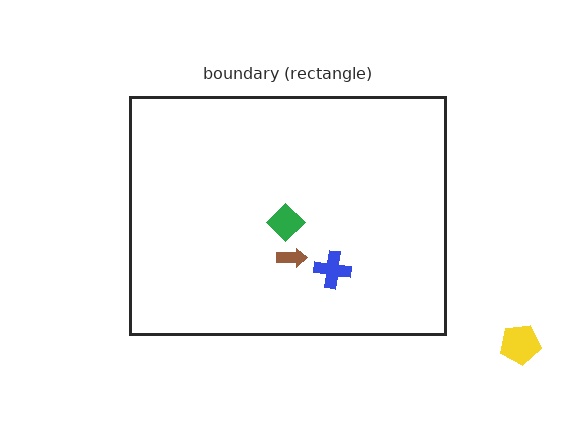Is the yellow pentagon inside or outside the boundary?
Outside.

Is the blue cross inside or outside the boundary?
Inside.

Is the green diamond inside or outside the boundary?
Inside.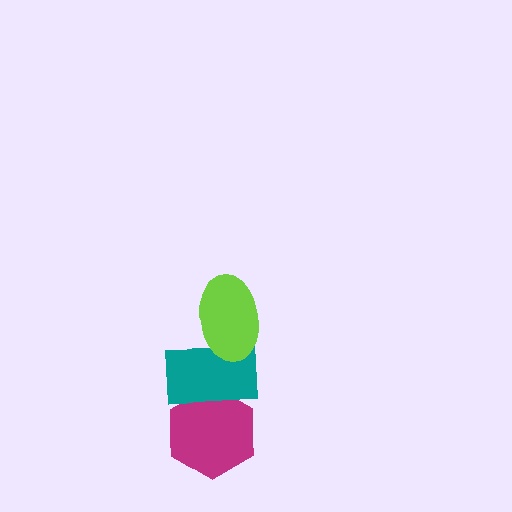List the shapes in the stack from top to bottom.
From top to bottom: the lime ellipse, the teal rectangle, the magenta hexagon.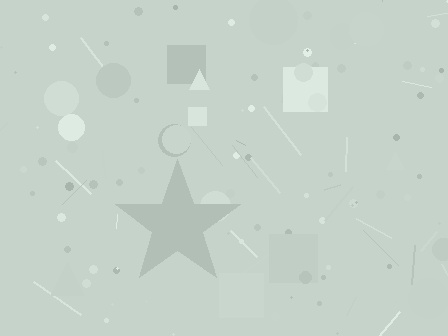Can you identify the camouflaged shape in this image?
The camouflaged shape is a star.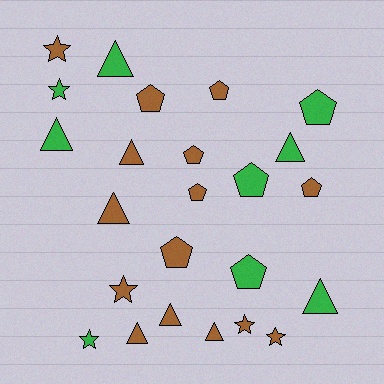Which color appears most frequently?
Brown, with 15 objects.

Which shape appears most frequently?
Pentagon, with 9 objects.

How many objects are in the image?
There are 24 objects.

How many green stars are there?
There are 2 green stars.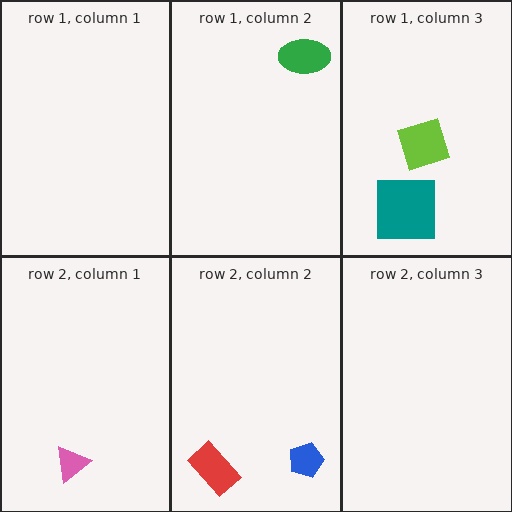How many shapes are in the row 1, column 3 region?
2.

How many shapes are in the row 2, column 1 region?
1.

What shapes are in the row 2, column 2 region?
The red rectangle, the blue pentagon.